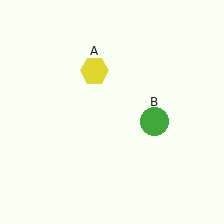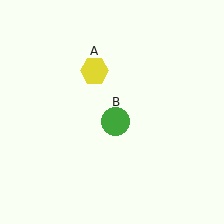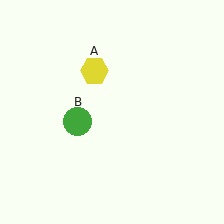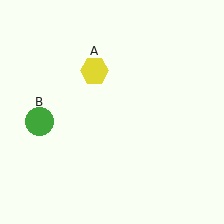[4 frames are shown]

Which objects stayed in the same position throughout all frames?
Yellow hexagon (object A) remained stationary.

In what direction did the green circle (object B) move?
The green circle (object B) moved left.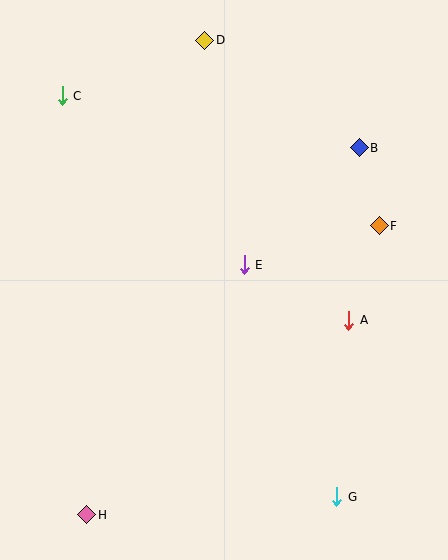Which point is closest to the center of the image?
Point E at (244, 265) is closest to the center.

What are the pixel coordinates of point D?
Point D is at (205, 40).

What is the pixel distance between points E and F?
The distance between E and F is 141 pixels.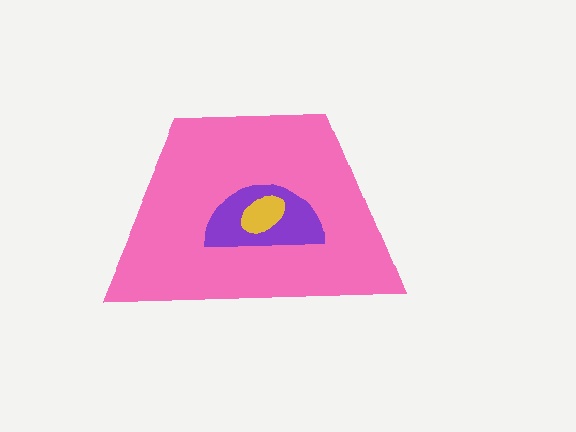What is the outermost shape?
The pink trapezoid.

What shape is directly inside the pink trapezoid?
The purple semicircle.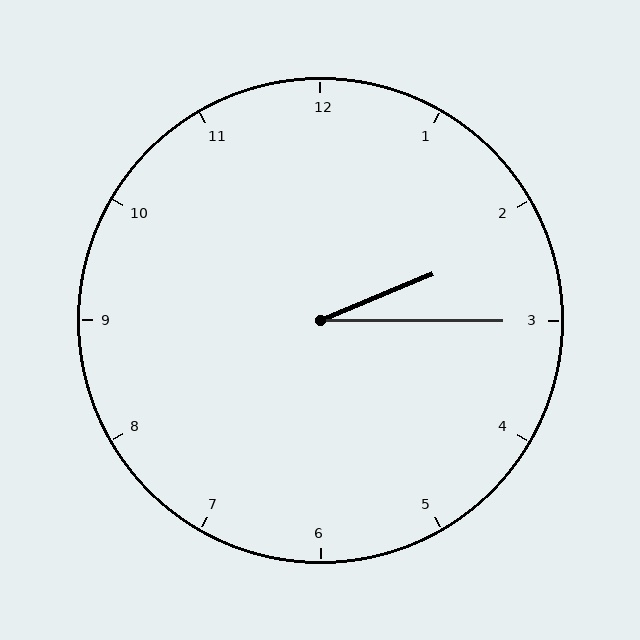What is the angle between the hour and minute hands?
Approximately 22 degrees.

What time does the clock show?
2:15.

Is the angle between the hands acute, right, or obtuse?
It is acute.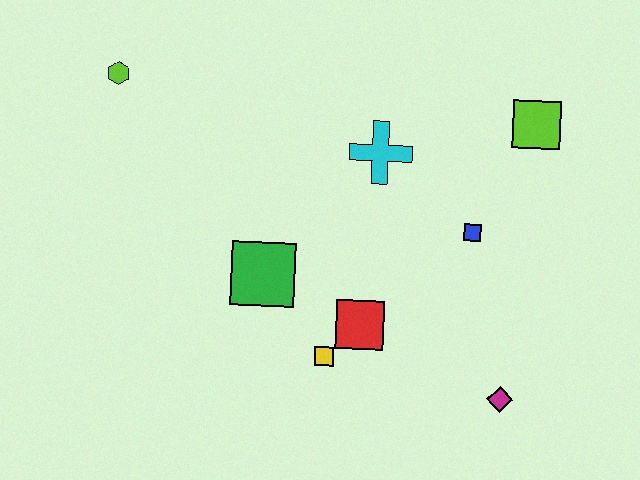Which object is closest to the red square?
The yellow square is closest to the red square.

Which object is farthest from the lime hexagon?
The magenta diamond is farthest from the lime hexagon.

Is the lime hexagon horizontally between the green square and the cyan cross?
No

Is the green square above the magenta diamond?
Yes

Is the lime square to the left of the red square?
No